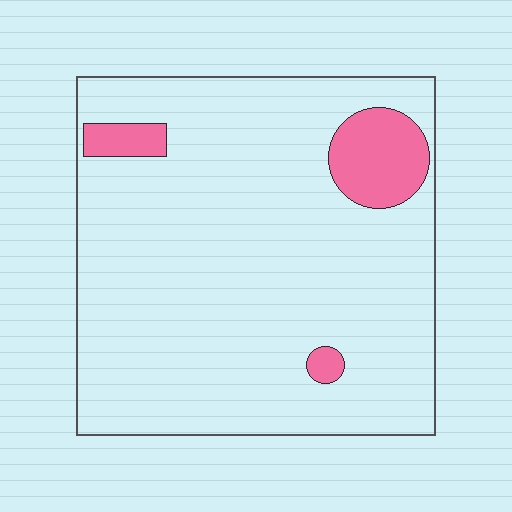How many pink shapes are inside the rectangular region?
3.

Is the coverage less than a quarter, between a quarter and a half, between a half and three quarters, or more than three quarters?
Less than a quarter.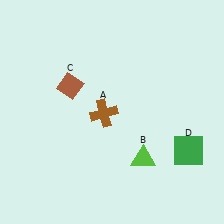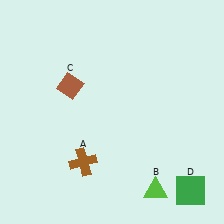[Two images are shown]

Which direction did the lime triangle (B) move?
The lime triangle (B) moved down.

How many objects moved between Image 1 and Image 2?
3 objects moved between the two images.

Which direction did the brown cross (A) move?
The brown cross (A) moved down.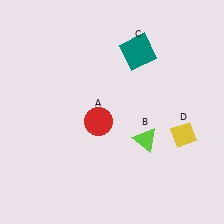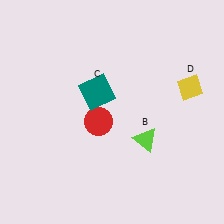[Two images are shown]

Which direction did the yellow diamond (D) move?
The yellow diamond (D) moved up.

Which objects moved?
The objects that moved are: the teal square (C), the yellow diamond (D).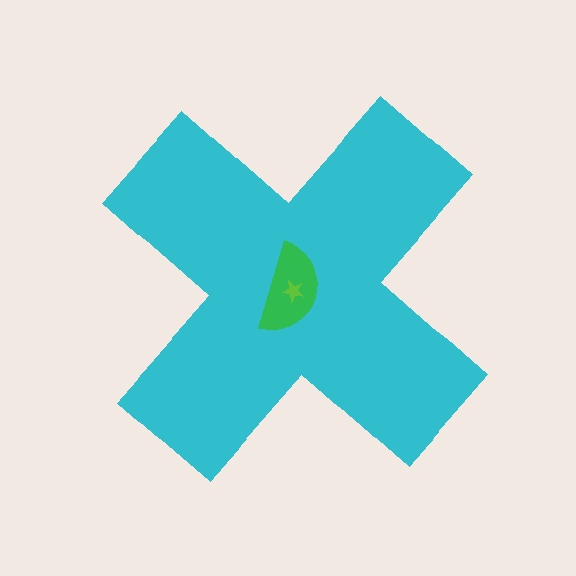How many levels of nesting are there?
3.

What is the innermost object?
The lime star.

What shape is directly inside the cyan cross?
The green semicircle.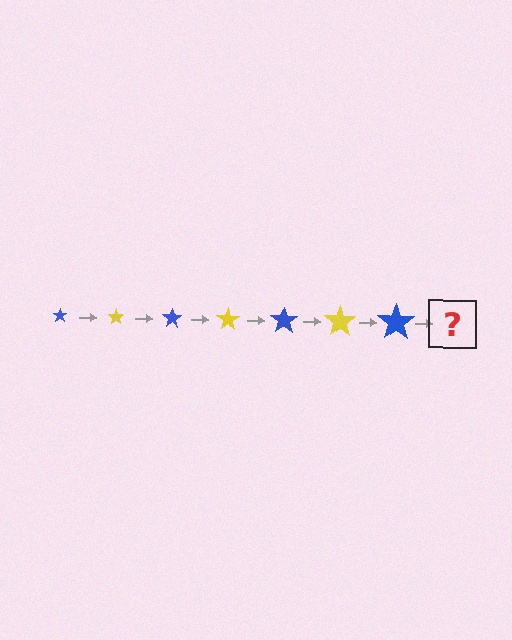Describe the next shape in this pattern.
It should be a yellow star, larger than the previous one.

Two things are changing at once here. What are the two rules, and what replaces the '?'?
The two rules are that the star grows larger each step and the color cycles through blue and yellow. The '?' should be a yellow star, larger than the previous one.